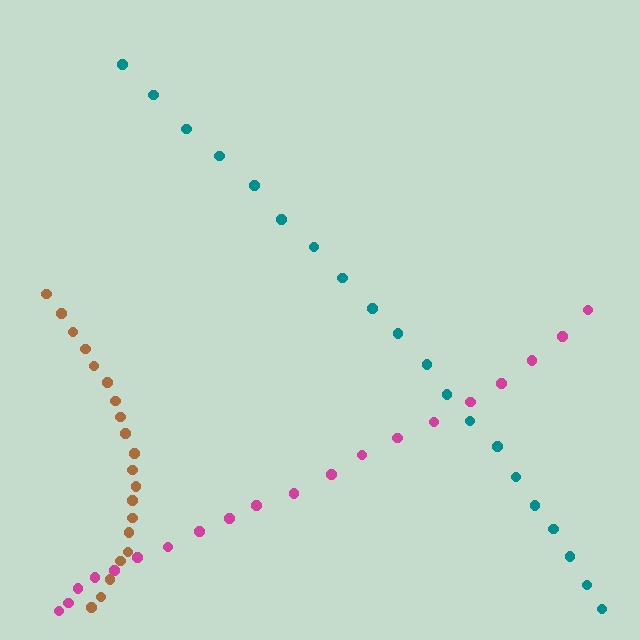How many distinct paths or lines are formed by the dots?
There are 3 distinct paths.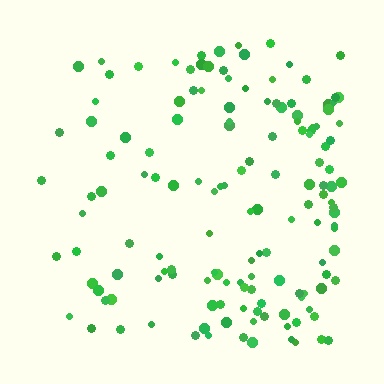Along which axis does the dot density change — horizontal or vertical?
Horizontal.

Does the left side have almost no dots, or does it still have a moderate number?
Still a moderate number, just noticeably fewer than the right.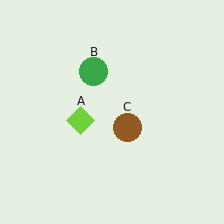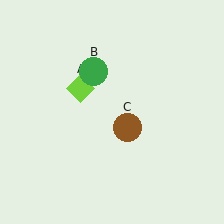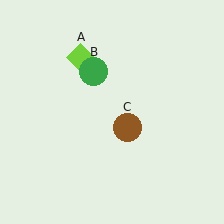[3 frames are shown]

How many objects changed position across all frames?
1 object changed position: lime diamond (object A).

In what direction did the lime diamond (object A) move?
The lime diamond (object A) moved up.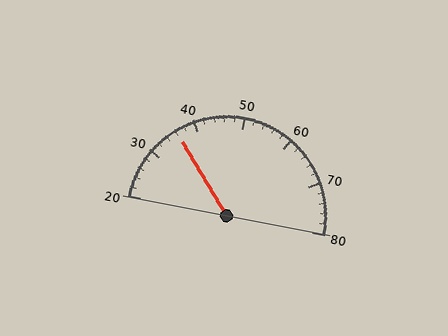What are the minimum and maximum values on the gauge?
The gauge ranges from 20 to 80.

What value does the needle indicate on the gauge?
The needle indicates approximately 36.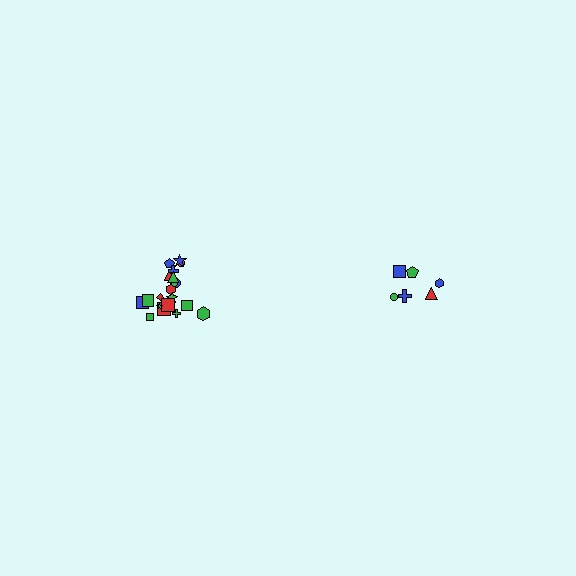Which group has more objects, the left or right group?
The left group.